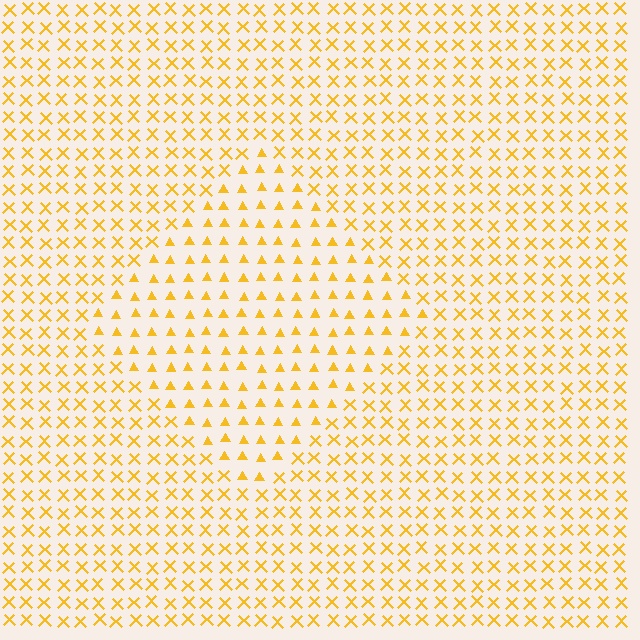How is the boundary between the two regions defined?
The boundary is defined by a change in element shape: triangles inside vs. X marks outside. All elements share the same color and spacing.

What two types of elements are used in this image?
The image uses triangles inside the diamond region and X marks outside it.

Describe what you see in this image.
The image is filled with small yellow elements arranged in a uniform grid. A diamond-shaped region contains triangles, while the surrounding area contains X marks. The boundary is defined purely by the change in element shape.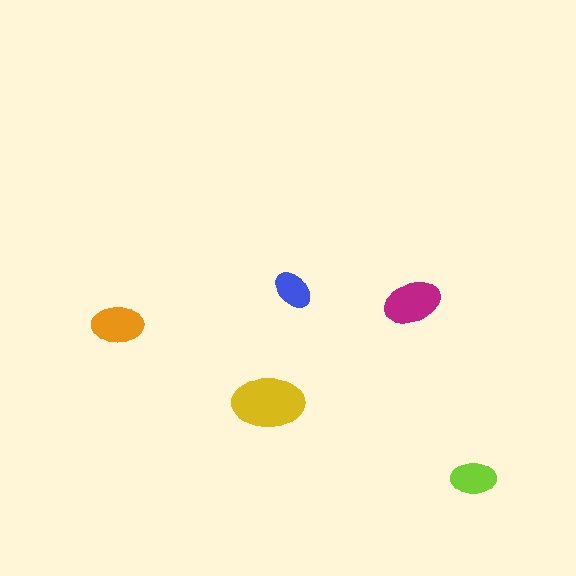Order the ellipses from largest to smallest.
the yellow one, the magenta one, the orange one, the lime one, the blue one.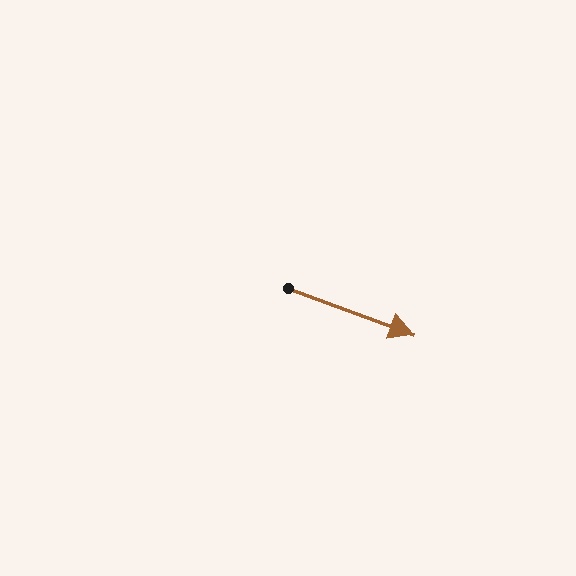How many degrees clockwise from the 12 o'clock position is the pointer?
Approximately 110 degrees.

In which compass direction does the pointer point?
East.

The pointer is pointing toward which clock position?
Roughly 4 o'clock.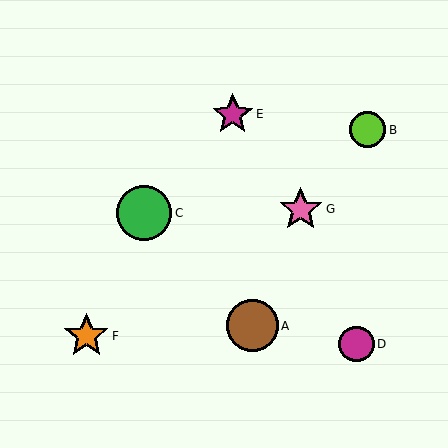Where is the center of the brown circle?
The center of the brown circle is at (252, 326).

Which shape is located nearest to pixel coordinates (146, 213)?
The green circle (labeled C) at (144, 213) is nearest to that location.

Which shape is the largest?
The green circle (labeled C) is the largest.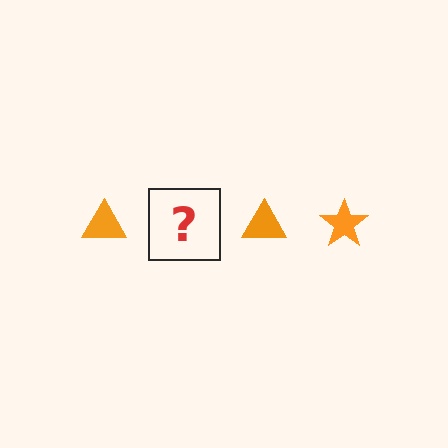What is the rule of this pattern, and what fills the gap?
The rule is that the pattern cycles through triangle, star shapes in orange. The gap should be filled with an orange star.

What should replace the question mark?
The question mark should be replaced with an orange star.